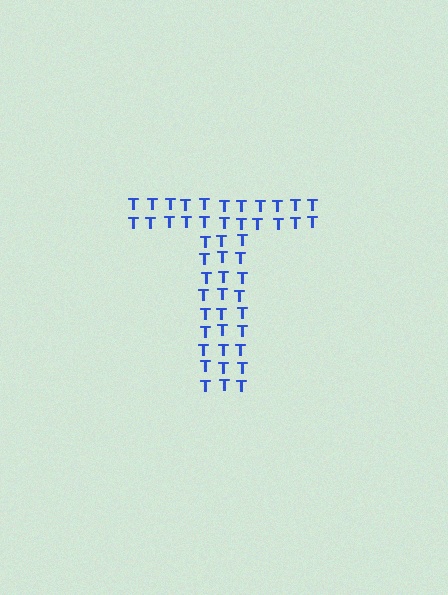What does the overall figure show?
The overall figure shows the letter T.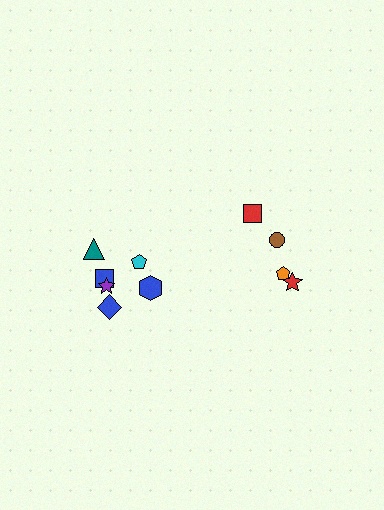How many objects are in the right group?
There are 4 objects.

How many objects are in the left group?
There are 6 objects.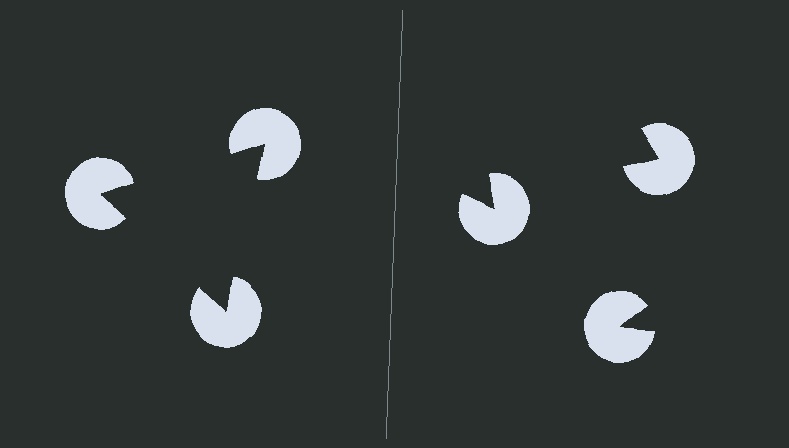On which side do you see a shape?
An illusory triangle appears on the left side. On the right side the wedge cuts are rotated, so no coherent shape forms.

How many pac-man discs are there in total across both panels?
6 — 3 on each side.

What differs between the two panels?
The pac-man discs are positioned identically on both sides; only the wedge orientations differ. On the left they align to a triangle; on the right they are misaligned.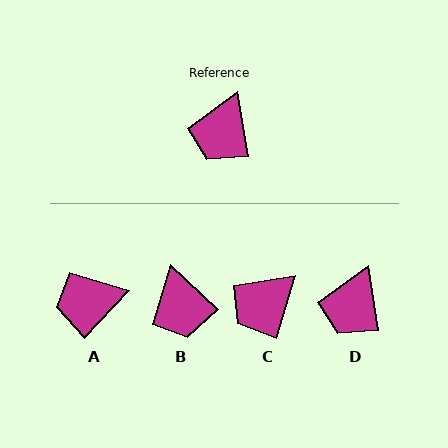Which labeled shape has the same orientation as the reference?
D.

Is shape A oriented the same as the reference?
No, it is off by about 52 degrees.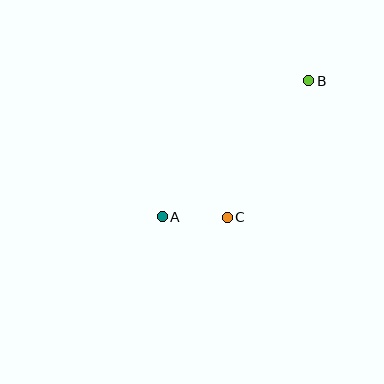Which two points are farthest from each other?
Points A and B are farthest from each other.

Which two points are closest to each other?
Points A and C are closest to each other.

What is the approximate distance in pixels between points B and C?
The distance between B and C is approximately 159 pixels.